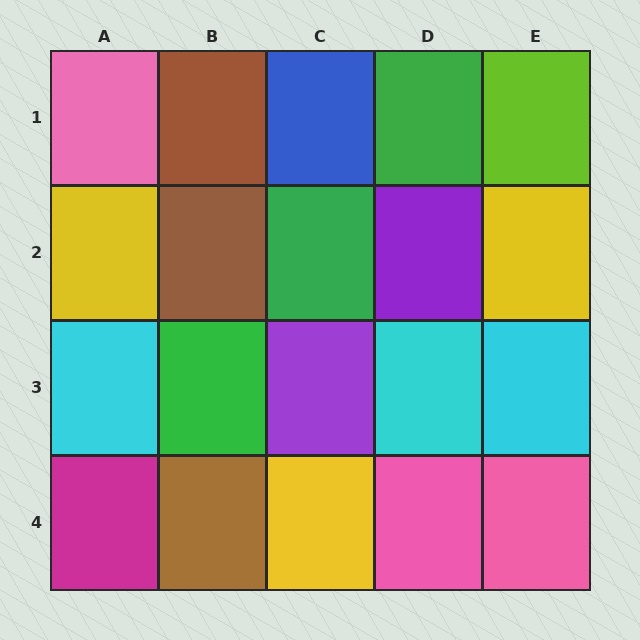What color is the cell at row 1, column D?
Green.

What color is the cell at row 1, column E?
Lime.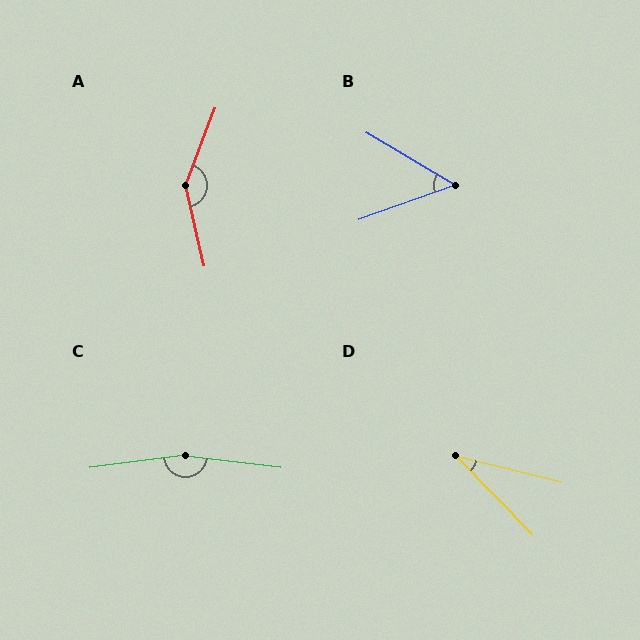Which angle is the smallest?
D, at approximately 32 degrees.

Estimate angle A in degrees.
Approximately 146 degrees.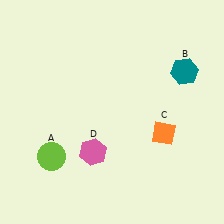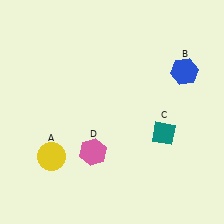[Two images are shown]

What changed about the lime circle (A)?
In Image 1, A is lime. In Image 2, it changed to yellow.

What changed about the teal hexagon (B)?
In Image 1, B is teal. In Image 2, it changed to blue.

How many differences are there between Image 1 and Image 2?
There are 3 differences between the two images.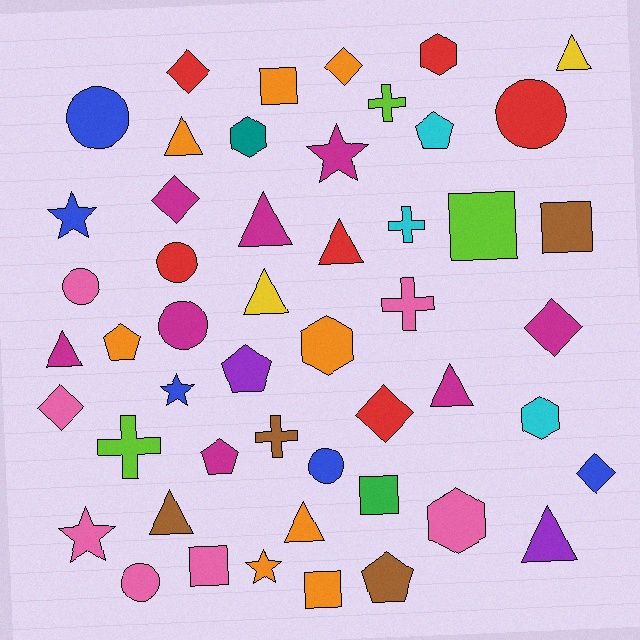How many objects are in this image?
There are 50 objects.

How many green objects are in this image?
There is 1 green object.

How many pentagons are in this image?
There are 5 pentagons.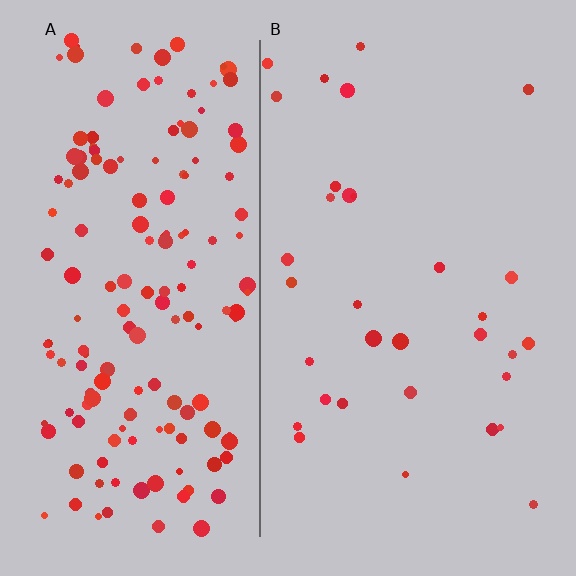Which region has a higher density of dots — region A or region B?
A (the left).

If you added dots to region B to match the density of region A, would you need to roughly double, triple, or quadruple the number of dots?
Approximately quadruple.